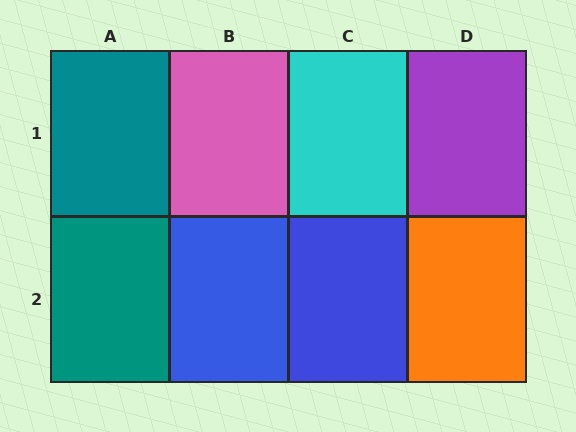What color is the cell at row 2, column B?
Blue.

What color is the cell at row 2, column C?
Blue.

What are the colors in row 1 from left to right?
Teal, pink, cyan, purple.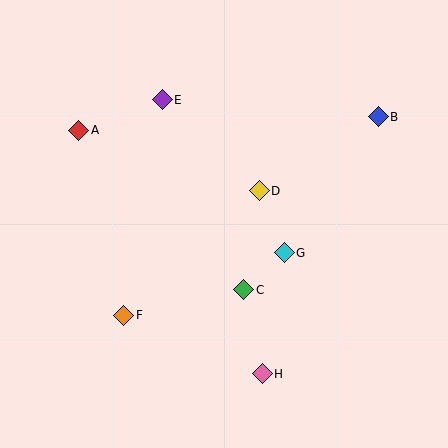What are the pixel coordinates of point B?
Point B is at (378, 117).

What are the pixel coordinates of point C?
Point C is at (244, 290).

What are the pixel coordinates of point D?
Point D is at (259, 191).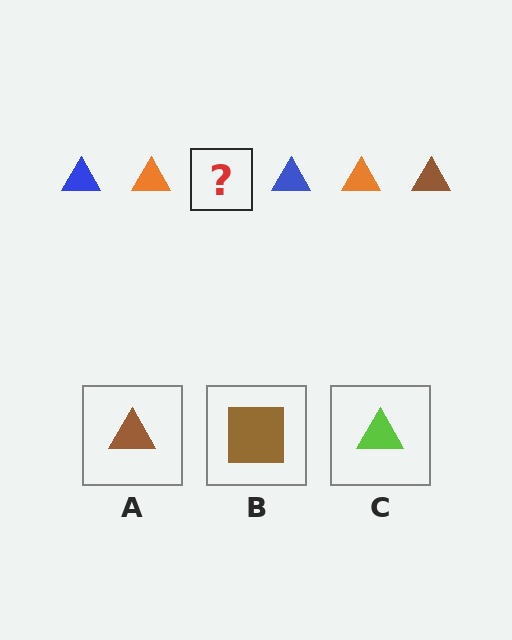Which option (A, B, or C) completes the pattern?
A.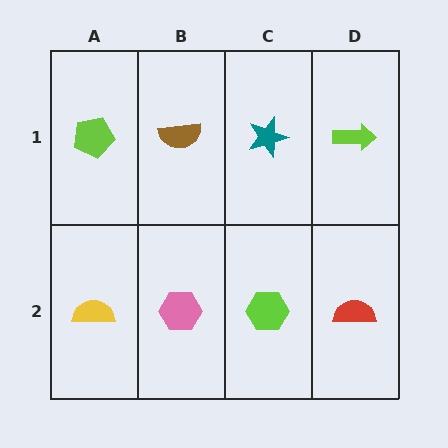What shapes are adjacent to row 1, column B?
A pink hexagon (row 2, column B), a lime pentagon (row 1, column A), a teal star (row 1, column C).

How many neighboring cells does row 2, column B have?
3.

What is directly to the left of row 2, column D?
A lime hexagon.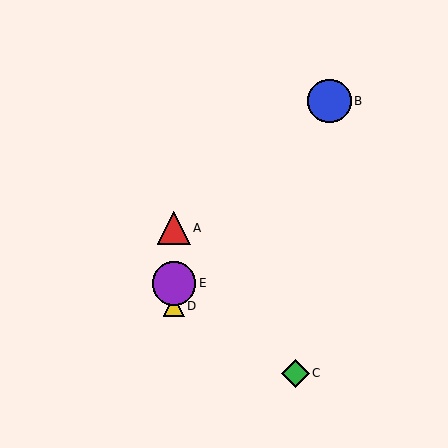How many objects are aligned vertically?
3 objects (A, D, E) are aligned vertically.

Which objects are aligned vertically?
Objects A, D, E are aligned vertically.